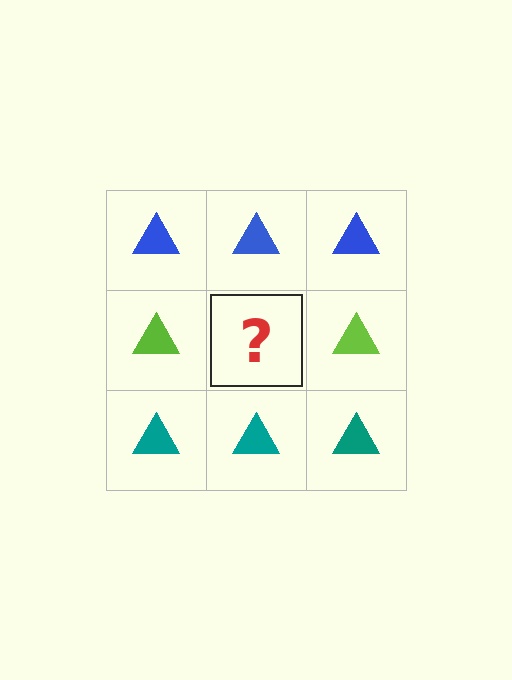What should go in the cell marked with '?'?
The missing cell should contain a lime triangle.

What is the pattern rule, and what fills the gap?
The rule is that each row has a consistent color. The gap should be filled with a lime triangle.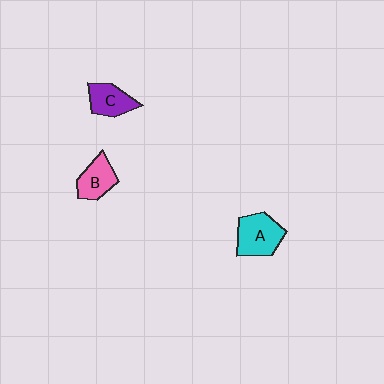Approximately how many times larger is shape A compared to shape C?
Approximately 1.3 times.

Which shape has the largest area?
Shape A (cyan).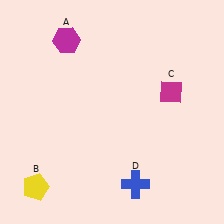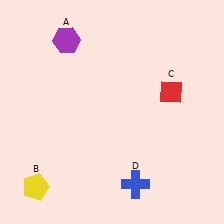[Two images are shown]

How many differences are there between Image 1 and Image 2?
There are 2 differences between the two images.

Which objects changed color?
A changed from magenta to purple. C changed from magenta to red.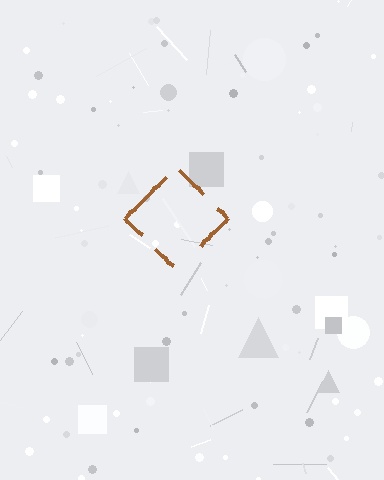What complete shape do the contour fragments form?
The contour fragments form a diamond.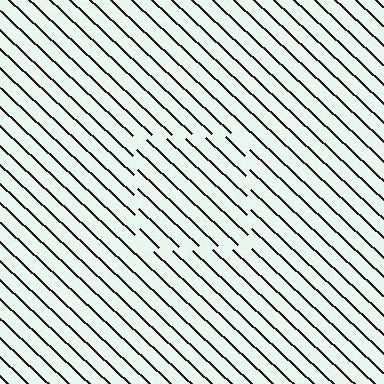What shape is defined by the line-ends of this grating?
An illusory square. The interior of the shape contains the same grating, shifted by half a period — the contour is defined by the phase discontinuity where line-ends from the inner and outer gratings abut.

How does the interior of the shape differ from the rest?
The interior of the shape contains the same grating, shifted by half a period — the contour is defined by the phase discontinuity where line-ends from the inner and outer gratings abut.